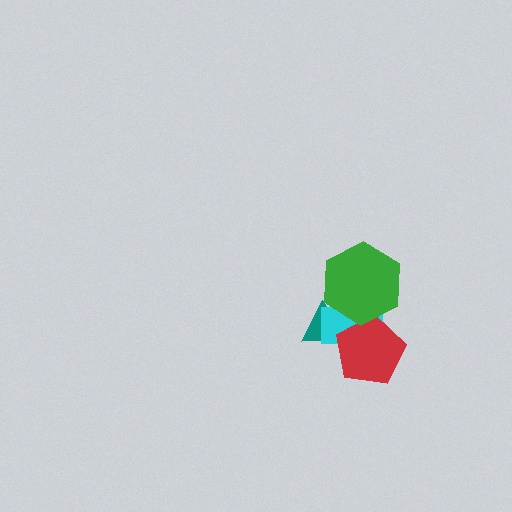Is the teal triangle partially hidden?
Yes, it is partially covered by another shape.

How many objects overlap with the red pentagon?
3 objects overlap with the red pentagon.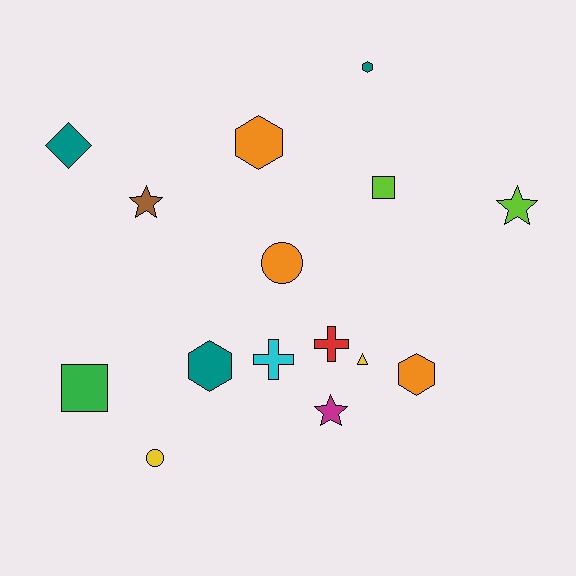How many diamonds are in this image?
There is 1 diamond.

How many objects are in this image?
There are 15 objects.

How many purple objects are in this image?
There are no purple objects.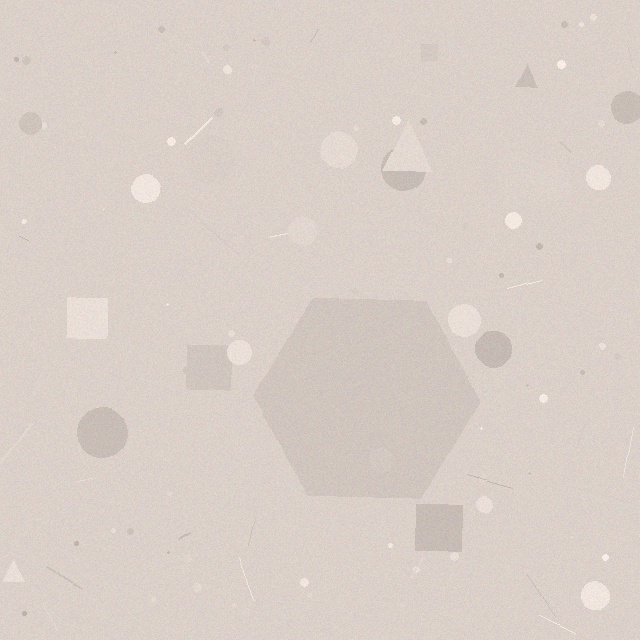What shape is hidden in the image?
A hexagon is hidden in the image.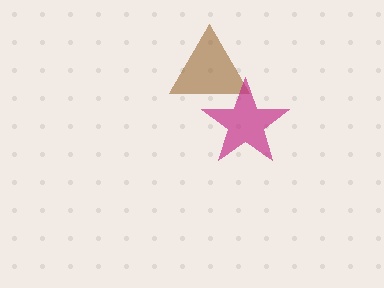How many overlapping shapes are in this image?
There are 2 overlapping shapes in the image.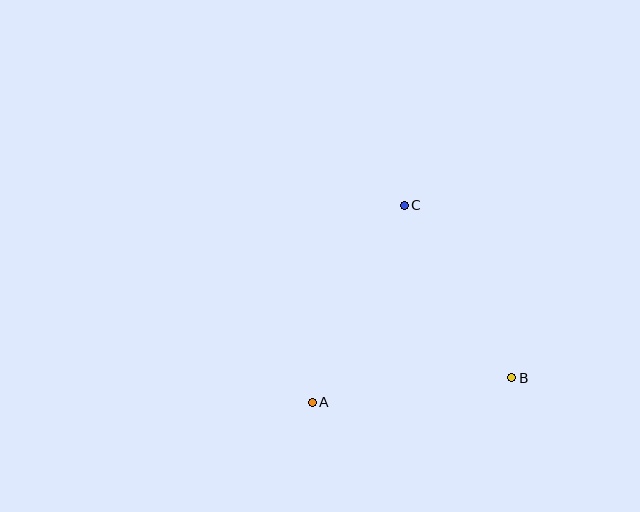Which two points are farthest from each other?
Points A and C are farthest from each other.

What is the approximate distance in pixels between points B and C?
The distance between B and C is approximately 203 pixels.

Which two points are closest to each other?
Points A and B are closest to each other.